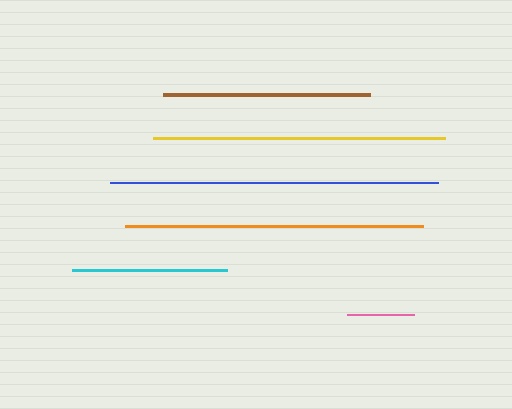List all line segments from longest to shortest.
From longest to shortest: blue, orange, yellow, brown, cyan, pink.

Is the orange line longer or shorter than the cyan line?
The orange line is longer than the cyan line.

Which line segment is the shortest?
The pink line is the shortest at approximately 67 pixels.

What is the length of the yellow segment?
The yellow segment is approximately 293 pixels long.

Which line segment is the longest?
The blue line is the longest at approximately 328 pixels.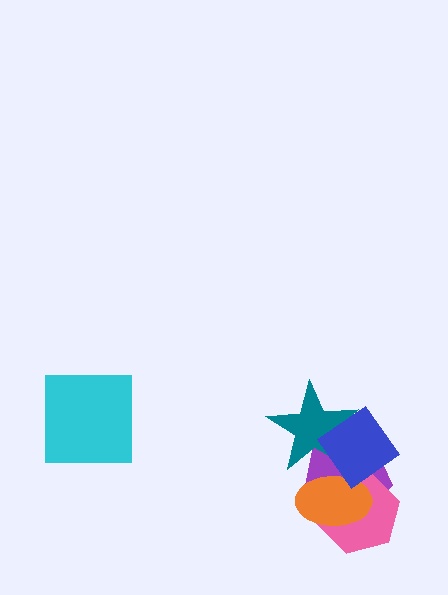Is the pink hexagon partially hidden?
Yes, it is partially covered by another shape.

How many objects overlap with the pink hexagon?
3 objects overlap with the pink hexagon.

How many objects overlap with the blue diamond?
4 objects overlap with the blue diamond.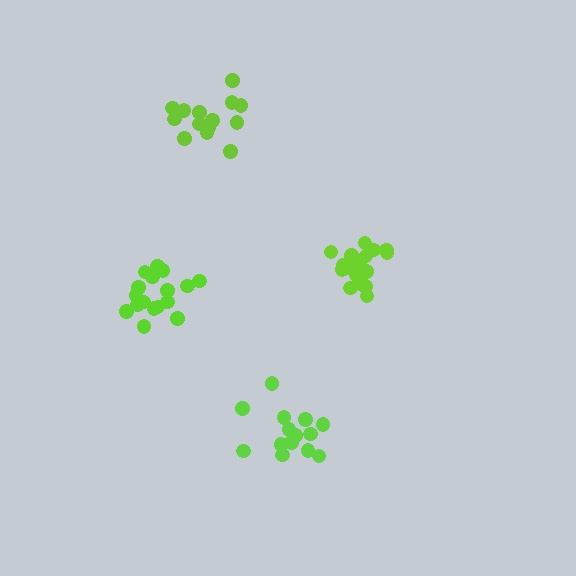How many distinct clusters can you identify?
There are 4 distinct clusters.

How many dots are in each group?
Group 1: 14 dots, Group 2: 14 dots, Group 3: 19 dots, Group 4: 17 dots (64 total).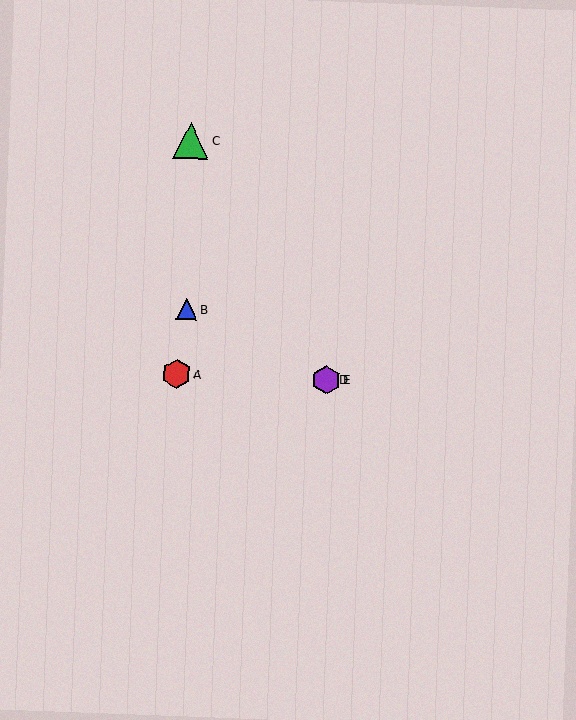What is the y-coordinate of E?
Object E is at y≈380.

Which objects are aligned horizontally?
Objects A, D, E are aligned horizontally.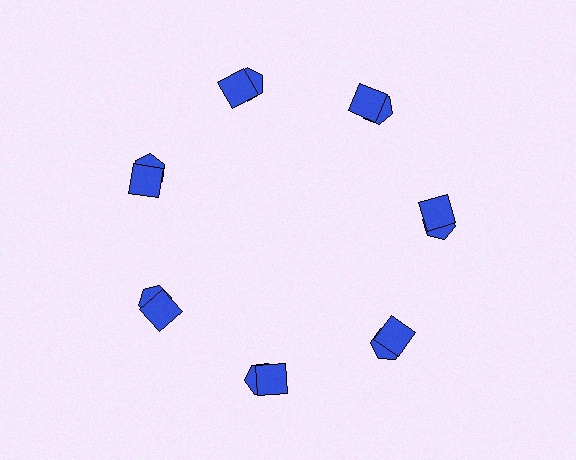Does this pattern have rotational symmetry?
Yes, this pattern has 7-fold rotational symmetry. It looks the same after rotating 51 degrees around the center.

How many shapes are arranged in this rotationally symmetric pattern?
There are 14 shapes, arranged in 7 groups of 2.